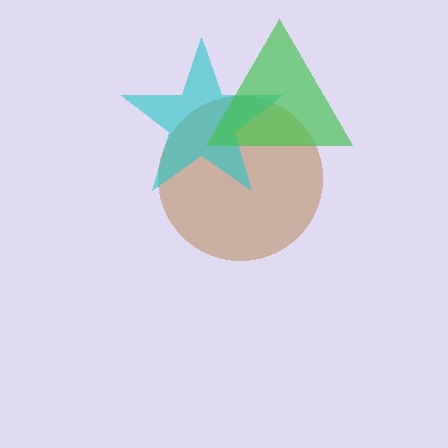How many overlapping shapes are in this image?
There are 3 overlapping shapes in the image.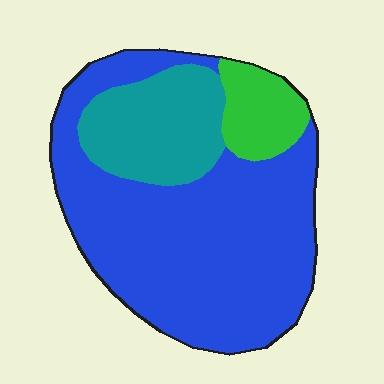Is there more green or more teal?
Teal.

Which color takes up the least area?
Green, at roughly 10%.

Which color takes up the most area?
Blue, at roughly 70%.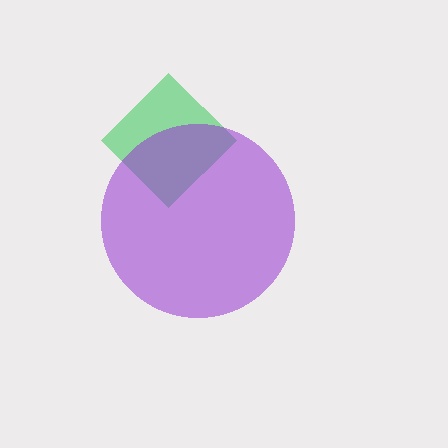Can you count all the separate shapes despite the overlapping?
Yes, there are 2 separate shapes.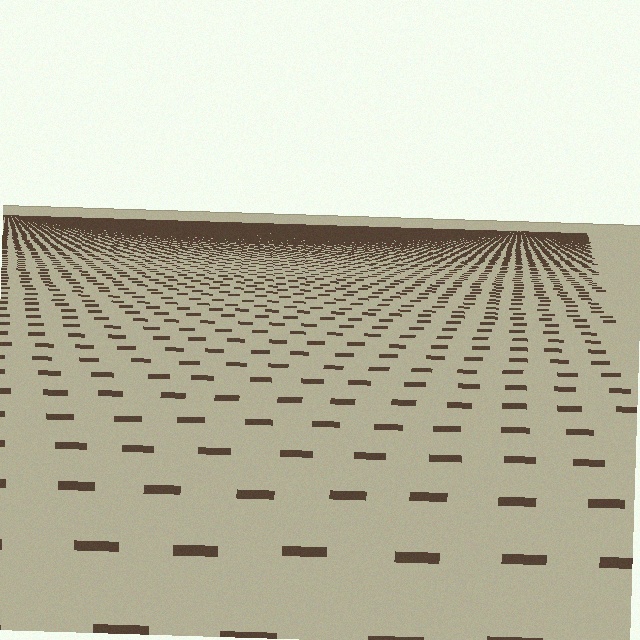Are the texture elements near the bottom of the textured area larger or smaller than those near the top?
Larger. Near the bottom, elements are closer to the viewer and appear at a bigger on-screen size.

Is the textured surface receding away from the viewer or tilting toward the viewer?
The surface is receding away from the viewer. Texture elements get smaller and denser toward the top.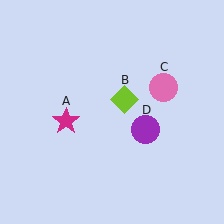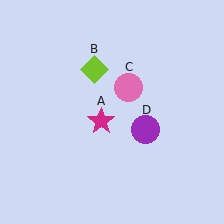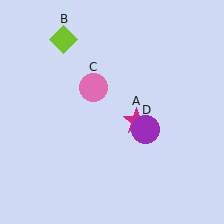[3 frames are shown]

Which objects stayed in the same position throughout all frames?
Purple circle (object D) remained stationary.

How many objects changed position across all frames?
3 objects changed position: magenta star (object A), lime diamond (object B), pink circle (object C).